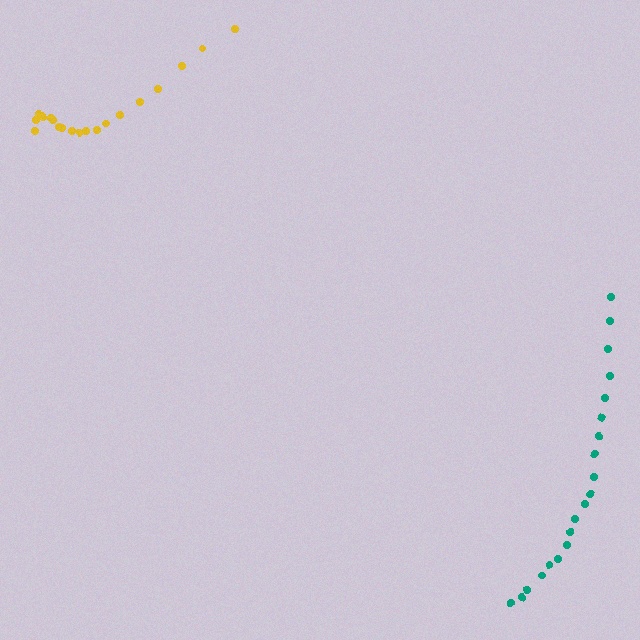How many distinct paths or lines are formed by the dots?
There are 2 distinct paths.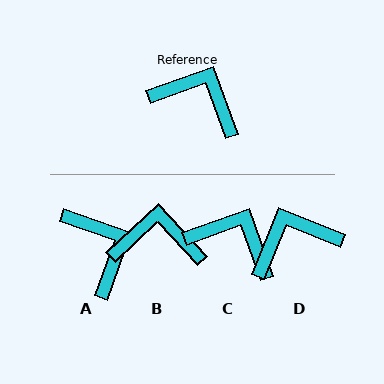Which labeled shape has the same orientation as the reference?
C.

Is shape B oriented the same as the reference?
No, it is off by about 24 degrees.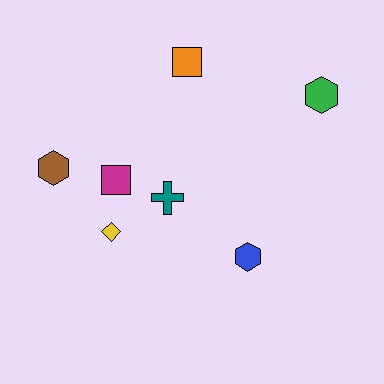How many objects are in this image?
There are 7 objects.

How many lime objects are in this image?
There are no lime objects.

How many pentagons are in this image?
There are no pentagons.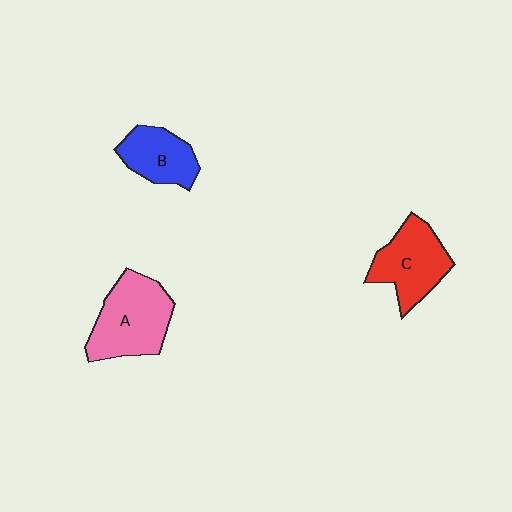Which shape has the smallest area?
Shape B (blue).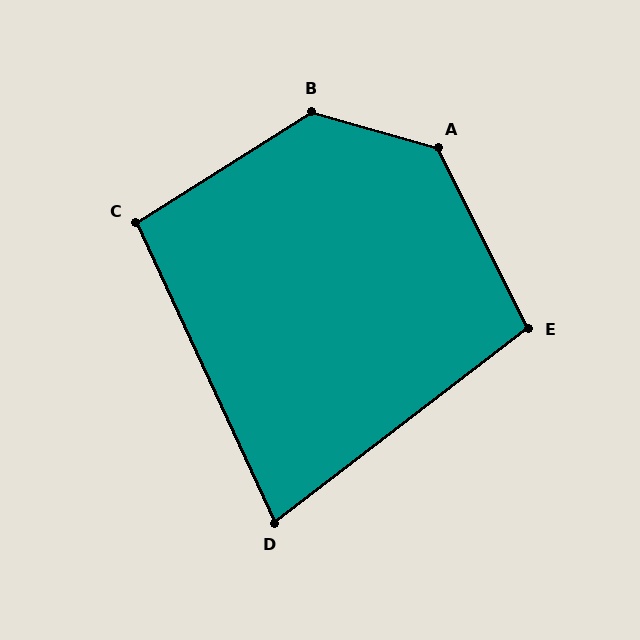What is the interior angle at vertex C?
Approximately 97 degrees (obtuse).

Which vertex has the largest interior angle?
A, at approximately 133 degrees.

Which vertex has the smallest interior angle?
D, at approximately 77 degrees.